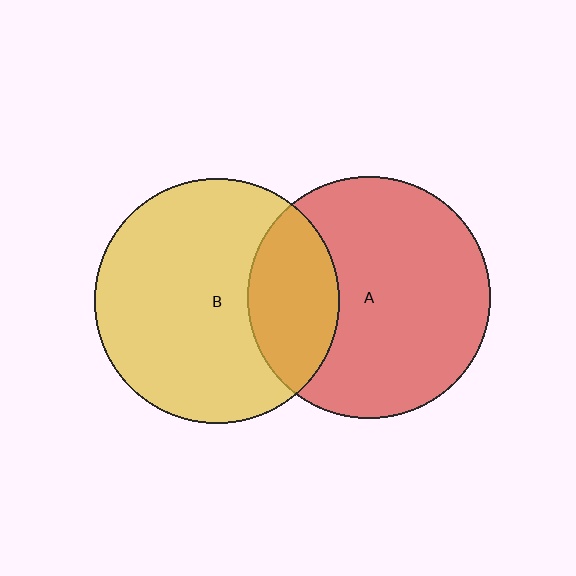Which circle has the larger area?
Circle B (yellow).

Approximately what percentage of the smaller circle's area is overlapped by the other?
Approximately 25%.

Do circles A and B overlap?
Yes.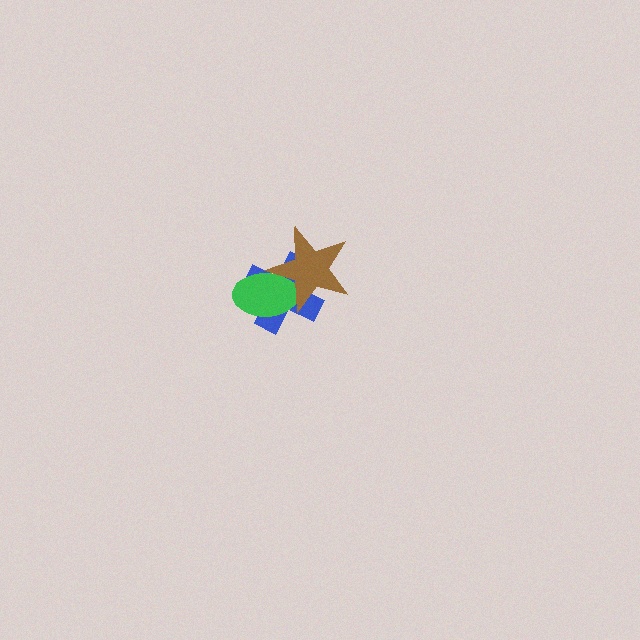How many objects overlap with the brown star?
2 objects overlap with the brown star.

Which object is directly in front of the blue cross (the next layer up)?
The green ellipse is directly in front of the blue cross.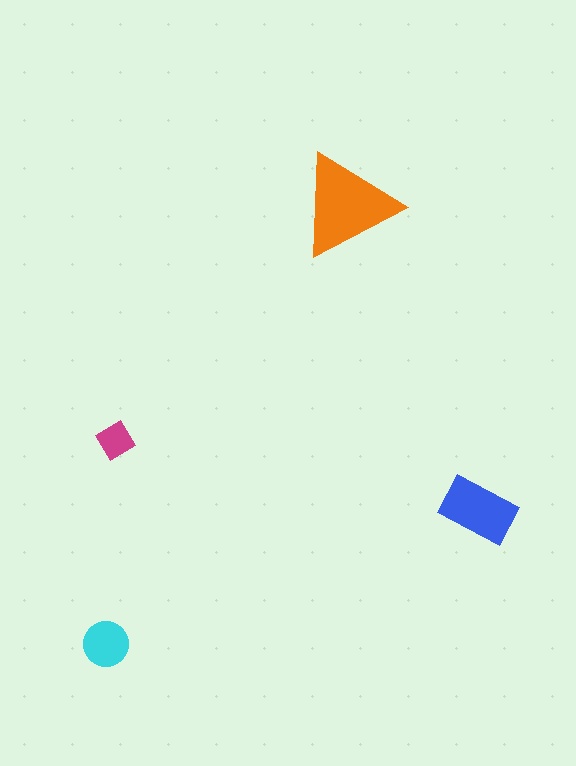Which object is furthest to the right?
The blue rectangle is rightmost.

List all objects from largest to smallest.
The orange triangle, the blue rectangle, the cyan circle, the magenta diamond.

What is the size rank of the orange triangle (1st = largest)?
1st.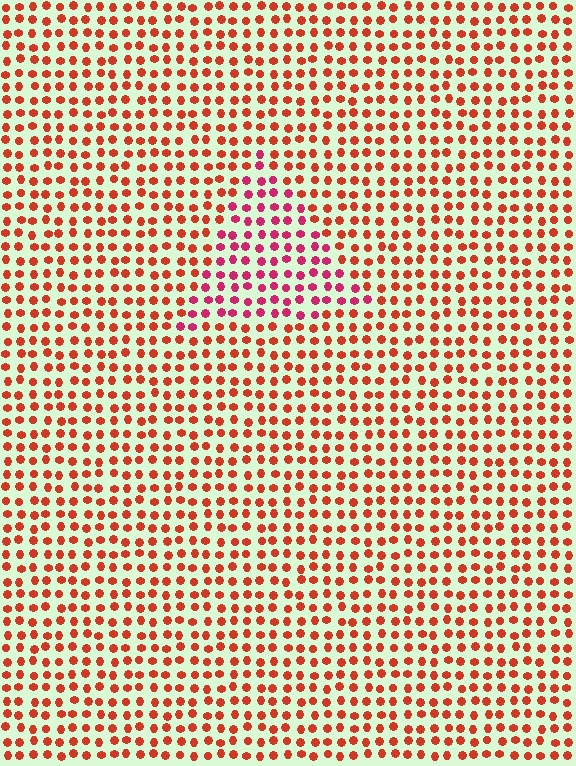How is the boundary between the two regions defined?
The boundary is defined purely by a slight shift in hue (about 32 degrees). Spacing, size, and orientation are identical on both sides.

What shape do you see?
I see a triangle.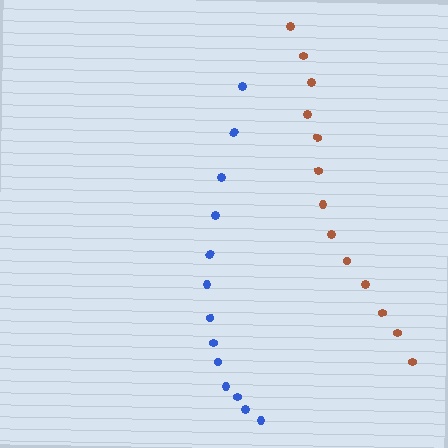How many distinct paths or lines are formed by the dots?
There are 2 distinct paths.